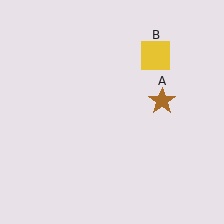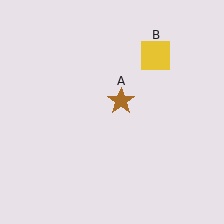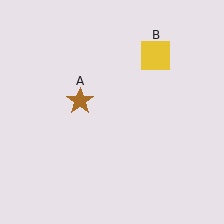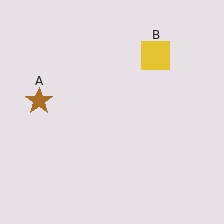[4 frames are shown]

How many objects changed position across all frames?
1 object changed position: brown star (object A).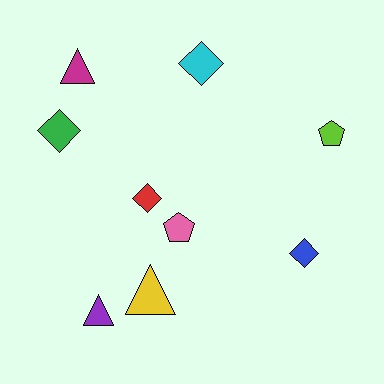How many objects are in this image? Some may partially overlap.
There are 9 objects.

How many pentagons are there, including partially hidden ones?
There are 2 pentagons.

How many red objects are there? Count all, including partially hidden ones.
There is 1 red object.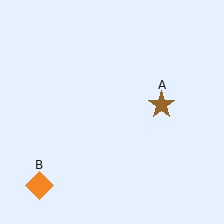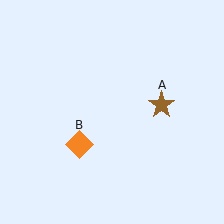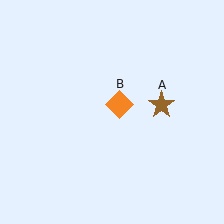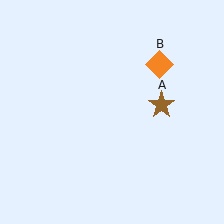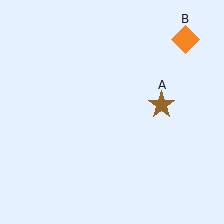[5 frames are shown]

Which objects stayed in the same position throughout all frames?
Brown star (object A) remained stationary.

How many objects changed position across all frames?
1 object changed position: orange diamond (object B).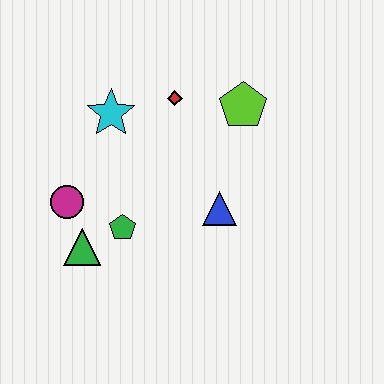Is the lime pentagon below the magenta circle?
No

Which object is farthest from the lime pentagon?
The green triangle is farthest from the lime pentagon.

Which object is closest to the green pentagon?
The green triangle is closest to the green pentagon.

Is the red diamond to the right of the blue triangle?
No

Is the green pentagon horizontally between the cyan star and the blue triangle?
Yes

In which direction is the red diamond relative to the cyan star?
The red diamond is to the right of the cyan star.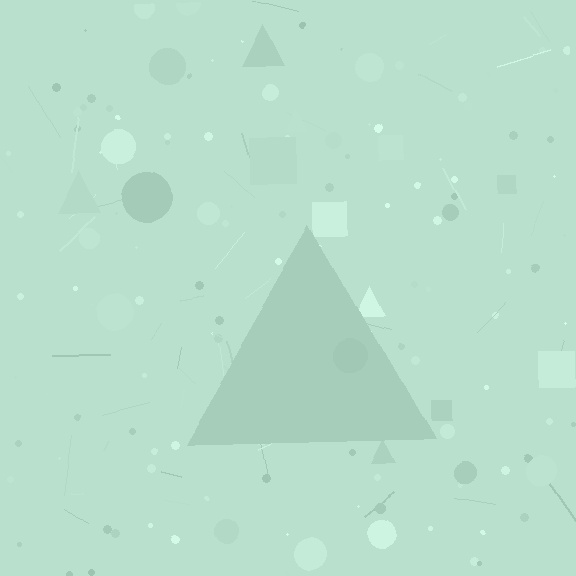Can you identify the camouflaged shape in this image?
The camouflaged shape is a triangle.